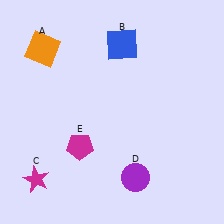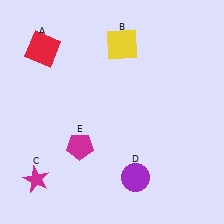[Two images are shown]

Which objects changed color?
A changed from orange to red. B changed from blue to yellow.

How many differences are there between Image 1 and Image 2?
There are 2 differences between the two images.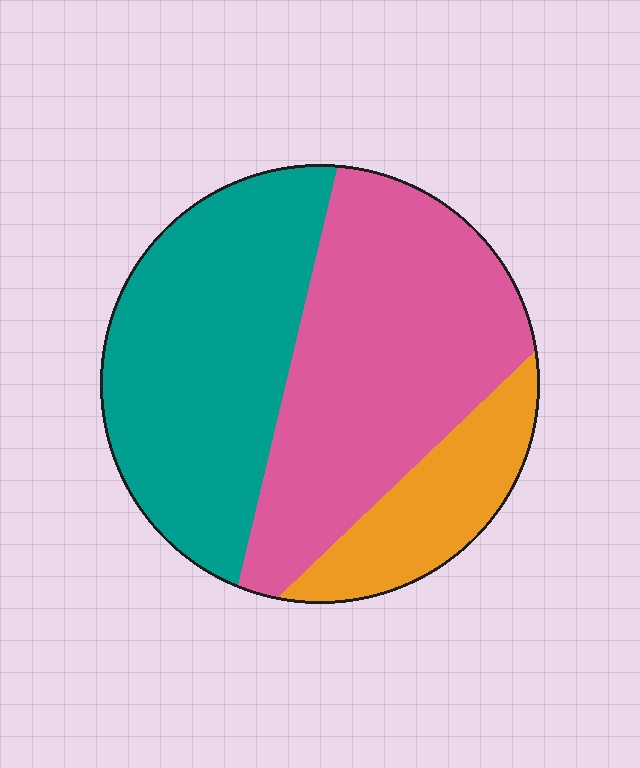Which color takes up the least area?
Orange, at roughly 15%.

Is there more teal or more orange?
Teal.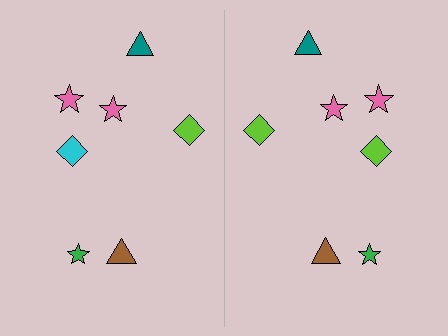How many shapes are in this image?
There are 14 shapes in this image.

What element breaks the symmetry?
The lime diamond on the right side breaks the symmetry — its mirror counterpart is cyan.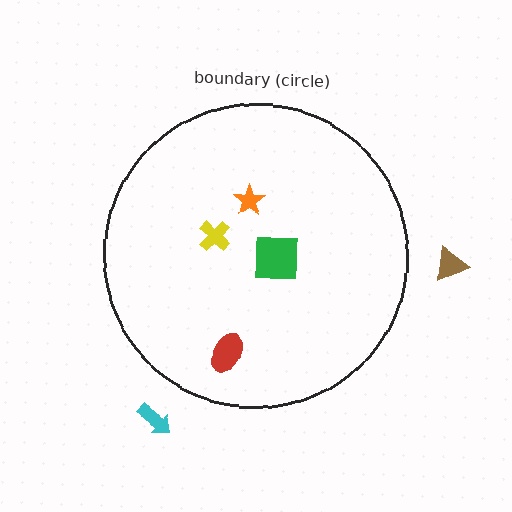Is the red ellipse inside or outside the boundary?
Inside.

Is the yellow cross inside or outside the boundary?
Inside.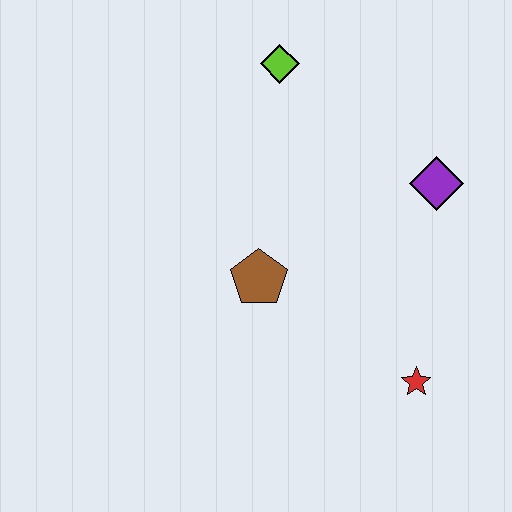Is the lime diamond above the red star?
Yes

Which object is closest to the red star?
The brown pentagon is closest to the red star.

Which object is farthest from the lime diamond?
The red star is farthest from the lime diamond.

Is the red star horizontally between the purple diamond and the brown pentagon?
Yes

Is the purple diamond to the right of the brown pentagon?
Yes